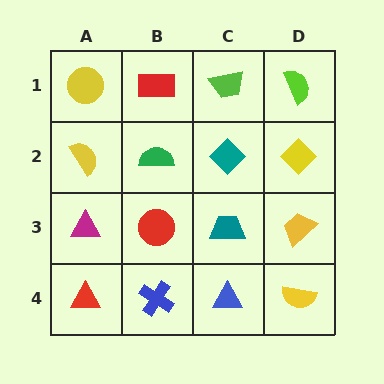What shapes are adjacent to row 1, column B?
A green semicircle (row 2, column B), a yellow circle (row 1, column A), a lime trapezoid (row 1, column C).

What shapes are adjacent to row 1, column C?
A teal diamond (row 2, column C), a red rectangle (row 1, column B), a lime semicircle (row 1, column D).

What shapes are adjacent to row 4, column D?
A yellow trapezoid (row 3, column D), a blue triangle (row 4, column C).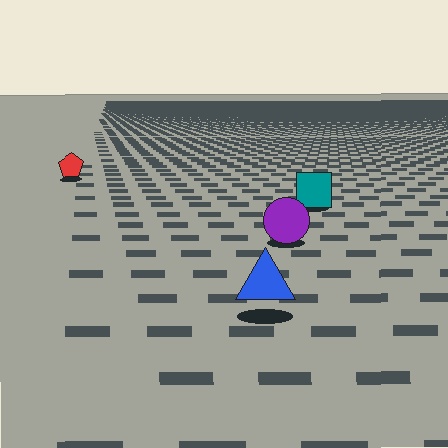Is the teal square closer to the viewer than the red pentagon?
Yes. The teal square is closer — you can tell from the texture gradient: the ground texture is coarser near it.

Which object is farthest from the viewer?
The red pentagon is farthest from the viewer. It appears smaller and the ground texture around it is denser.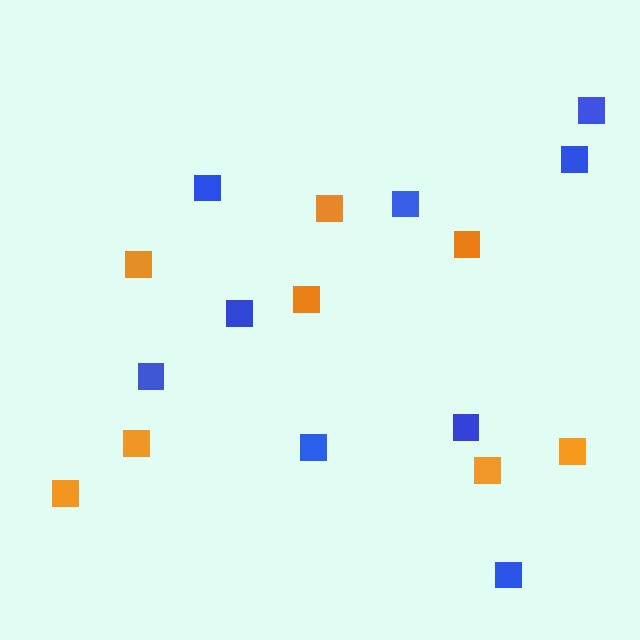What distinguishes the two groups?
There are 2 groups: one group of orange squares (8) and one group of blue squares (9).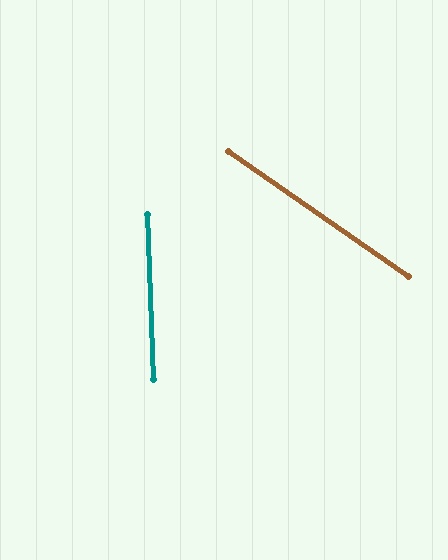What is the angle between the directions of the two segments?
Approximately 53 degrees.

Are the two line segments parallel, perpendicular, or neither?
Neither parallel nor perpendicular — they differ by about 53°.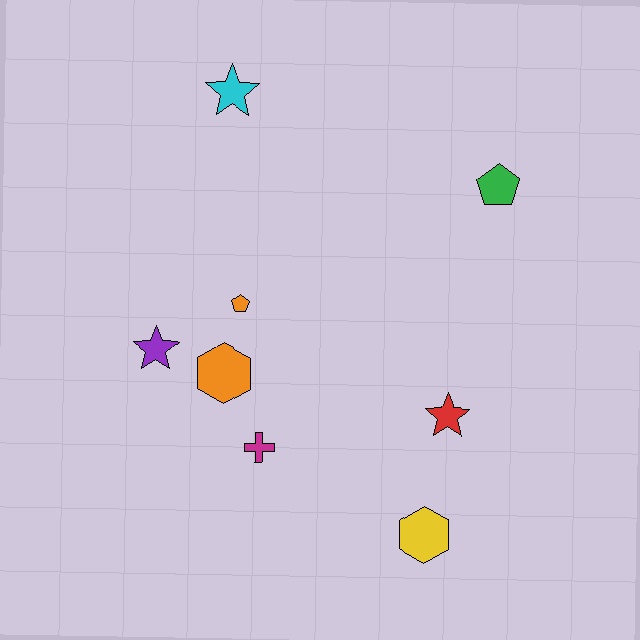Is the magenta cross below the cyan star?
Yes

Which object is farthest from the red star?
The cyan star is farthest from the red star.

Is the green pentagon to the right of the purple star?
Yes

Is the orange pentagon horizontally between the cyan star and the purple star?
No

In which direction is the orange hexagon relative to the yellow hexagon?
The orange hexagon is to the left of the yellow hexagon.